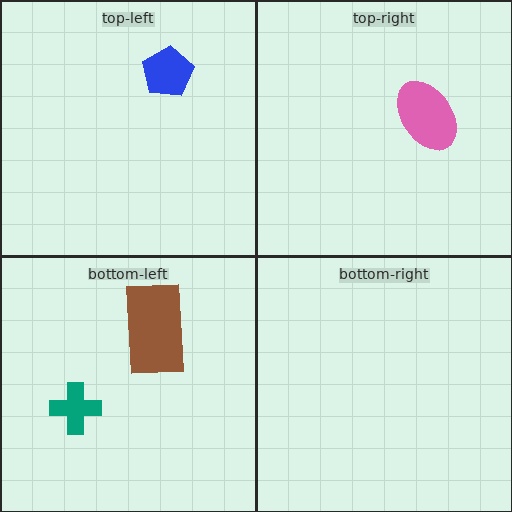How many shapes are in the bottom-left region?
2.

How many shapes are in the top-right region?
1.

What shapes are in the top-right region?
The pink ellipse.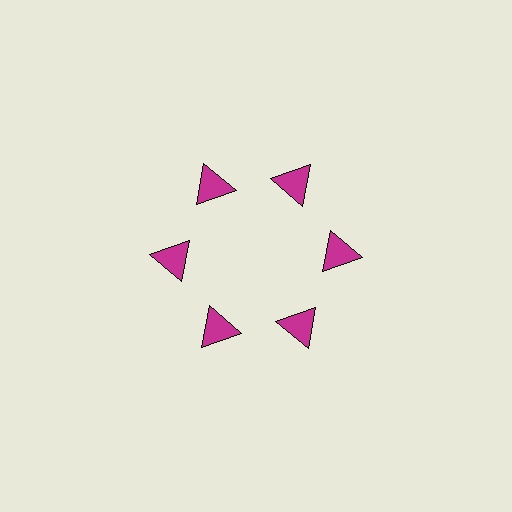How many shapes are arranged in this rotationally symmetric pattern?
There are 6 shapes, arranged in 6 groups of 1.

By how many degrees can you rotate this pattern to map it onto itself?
The pattern maps onto itself every 60 degrees of rotation.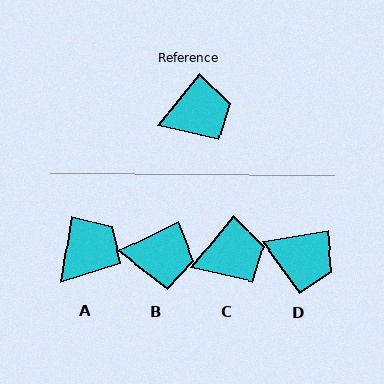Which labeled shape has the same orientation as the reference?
C.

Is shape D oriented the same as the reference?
No, it is off by about 41 degrees.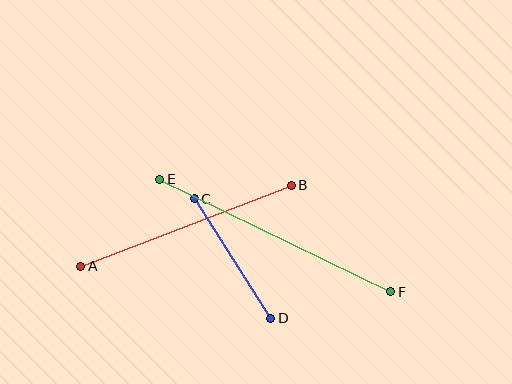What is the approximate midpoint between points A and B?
The midpoint is at approximately (186, 226) pixels.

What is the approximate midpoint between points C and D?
The midpoint is at approximately (232, 258) pixels.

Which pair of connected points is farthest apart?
Points E and F are farthest apart.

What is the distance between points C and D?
The distance is approximately 142 pixels.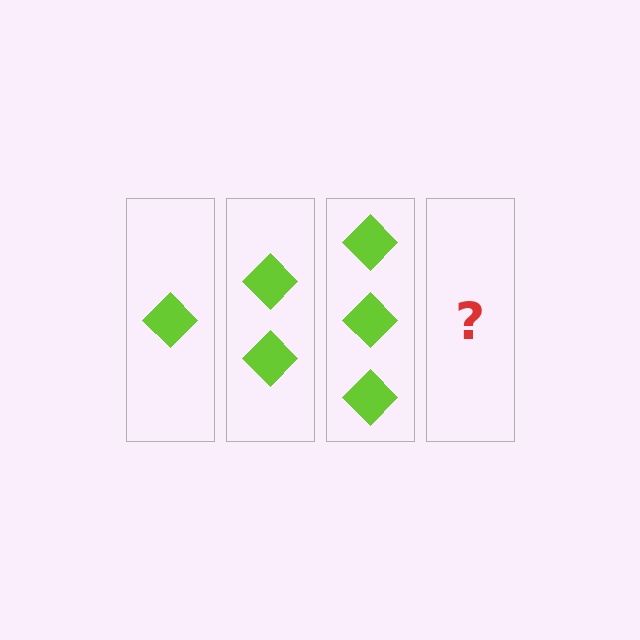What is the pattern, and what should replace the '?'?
The pattern is that each step adds one more diamond. The '?' should be 4 diamonds.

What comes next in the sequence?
The next element should be 4 diamonds.